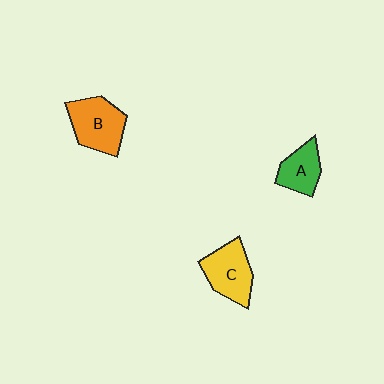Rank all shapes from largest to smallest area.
From largest to smallest: B (orange), C (yellow), A (green).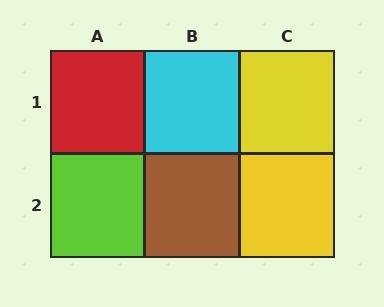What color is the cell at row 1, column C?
Yellow.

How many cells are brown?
1 cell is brown.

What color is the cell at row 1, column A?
Red.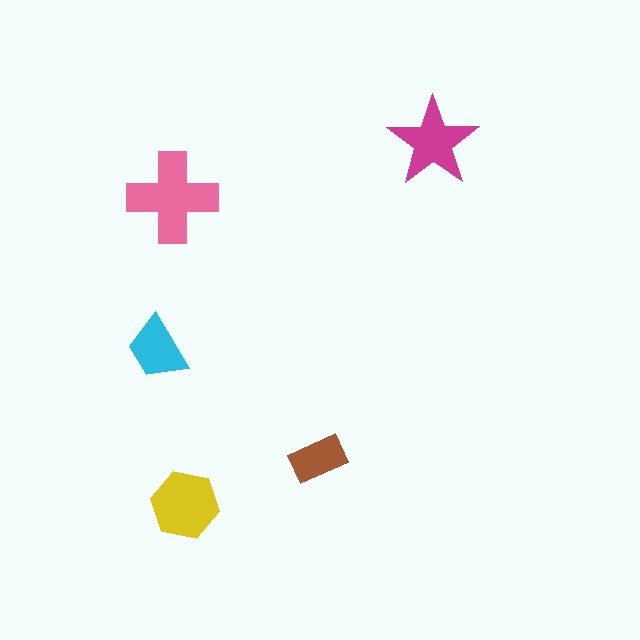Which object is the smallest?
The brown rectangle.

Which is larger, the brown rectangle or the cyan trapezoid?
The cyan trapezoid.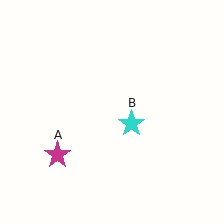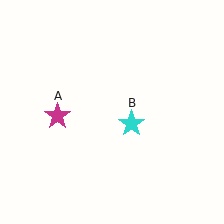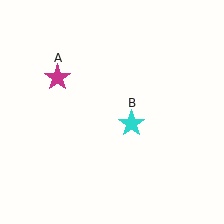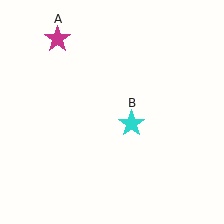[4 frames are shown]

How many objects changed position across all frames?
1 object changed position: magenta star (object A).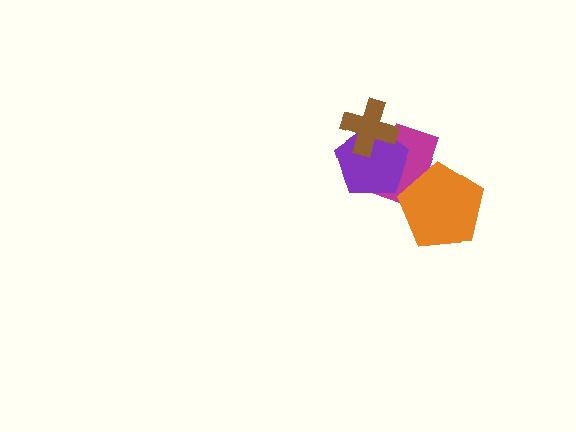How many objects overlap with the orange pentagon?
1 object overlaps with the orange pentagon.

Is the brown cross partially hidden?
No, no other shape covers it.